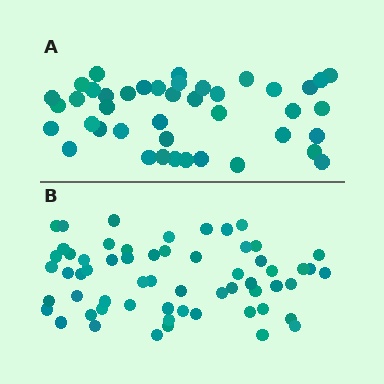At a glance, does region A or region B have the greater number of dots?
Region B (the bottom region) has more dots.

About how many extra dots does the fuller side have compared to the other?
Region B has approximately 20 more dots than region A.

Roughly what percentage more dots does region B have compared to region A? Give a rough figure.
About 45% more.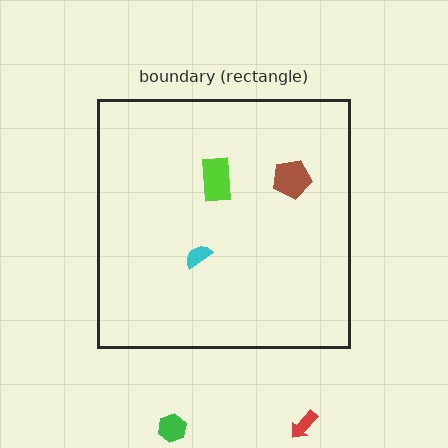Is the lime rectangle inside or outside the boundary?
Inside.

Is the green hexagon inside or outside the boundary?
Outside.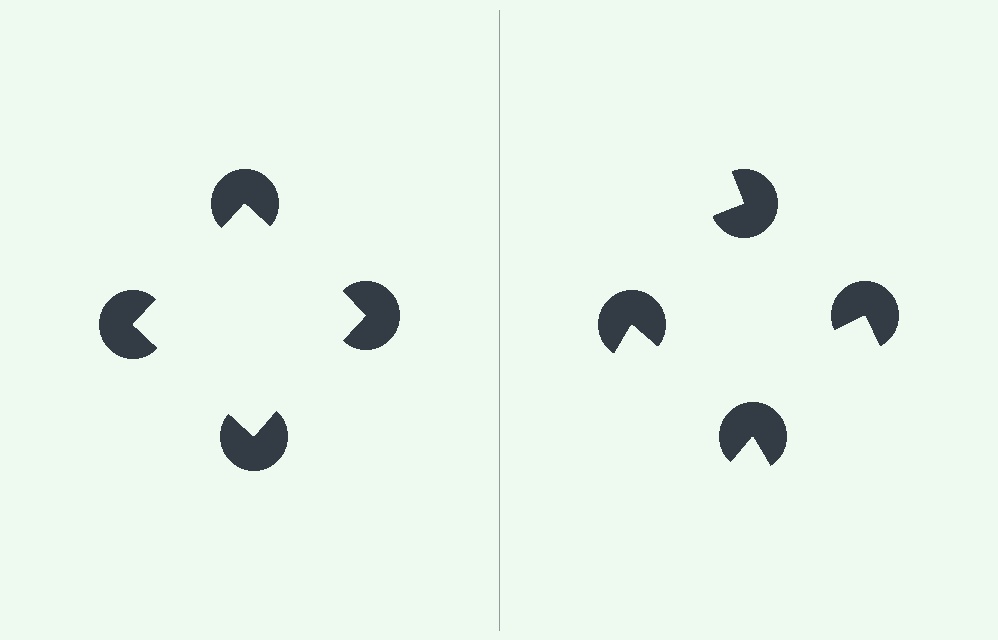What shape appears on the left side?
An illusory square.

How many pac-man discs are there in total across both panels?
8 — 4 on each side.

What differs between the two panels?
The pac-man discs are positioned identically on both sides; only the wedge orientations differ. On the left they align to a square; on the right they are misaligned.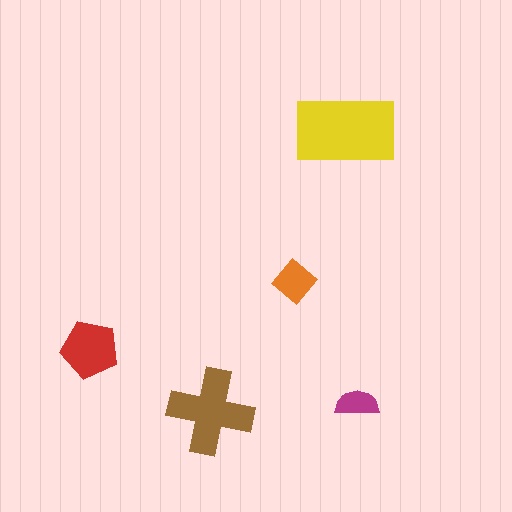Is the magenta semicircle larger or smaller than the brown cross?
Smaller.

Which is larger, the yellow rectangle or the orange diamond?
The yellow rectangle.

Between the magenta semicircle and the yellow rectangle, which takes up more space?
The yellow rectangle.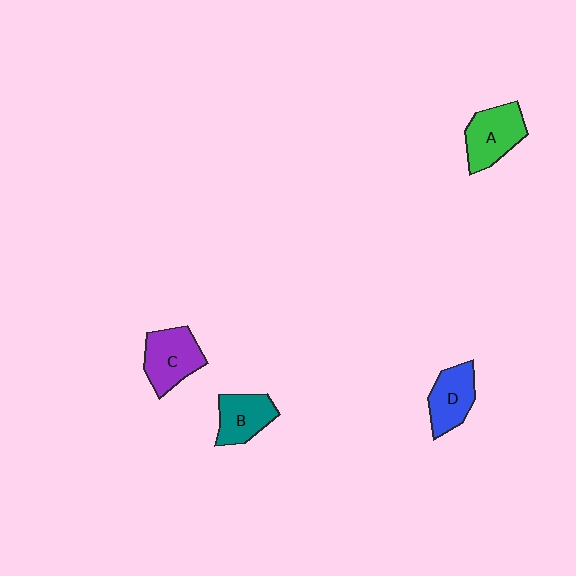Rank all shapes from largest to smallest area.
From largest to smallest: C (purple), A (green), D (blue), B (teal).